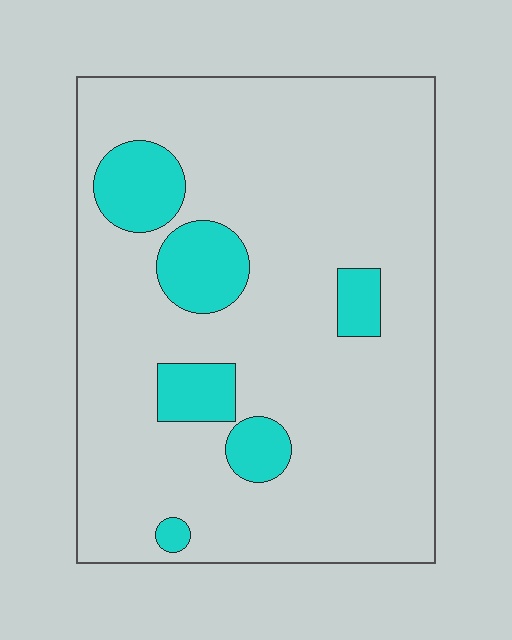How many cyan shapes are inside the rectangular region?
6.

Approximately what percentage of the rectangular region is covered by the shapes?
Approximately 15%.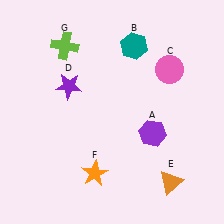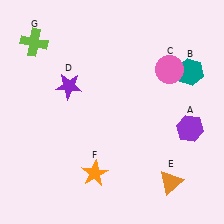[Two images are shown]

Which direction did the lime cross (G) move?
The lime cross (G) moved left.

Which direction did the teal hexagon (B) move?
The teal hexagon (B) moved right.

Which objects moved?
The objects that moved are: the purple hexagon (A), the teal hexagon (B), the lime cross (G).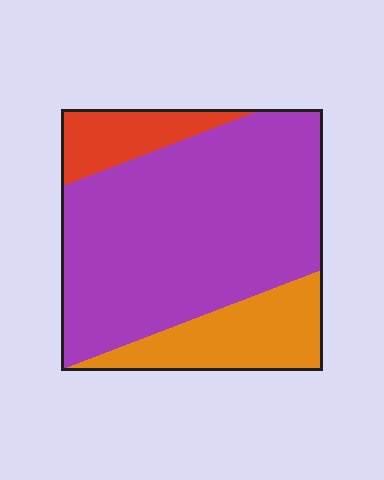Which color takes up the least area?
Red, at roughly 10%.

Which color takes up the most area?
Purple, at roughly 70%.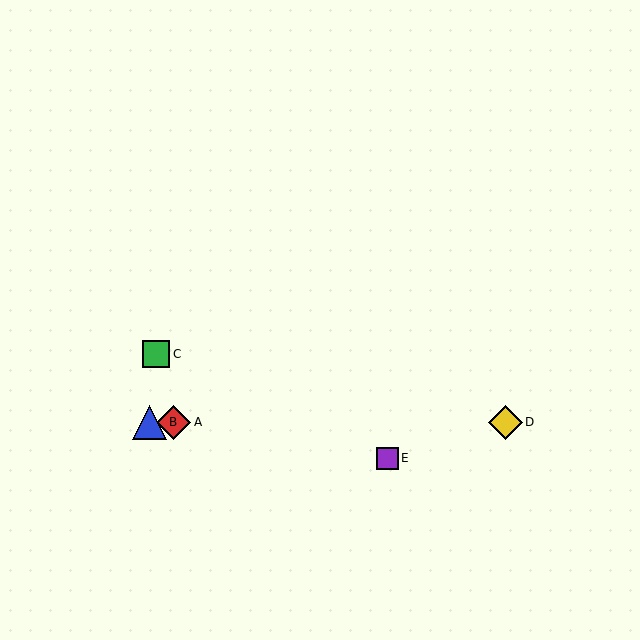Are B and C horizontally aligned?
No, B is at y≈422 and C is at y≈354.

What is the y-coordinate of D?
Object D is at y≈422.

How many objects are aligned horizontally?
3 objects (A, B, D) are aligned horizontally.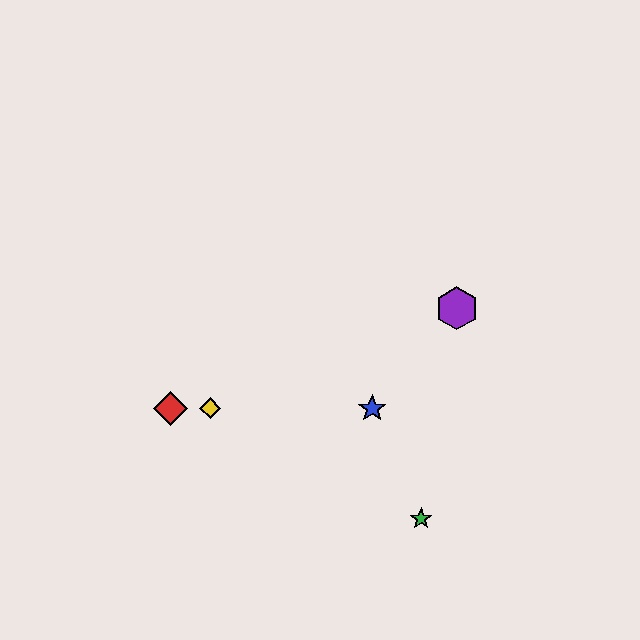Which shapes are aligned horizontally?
The red diamond, the blue star, the yellow diamond are aligned horizontally.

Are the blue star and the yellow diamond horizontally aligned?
Yes, both are at y≈408.